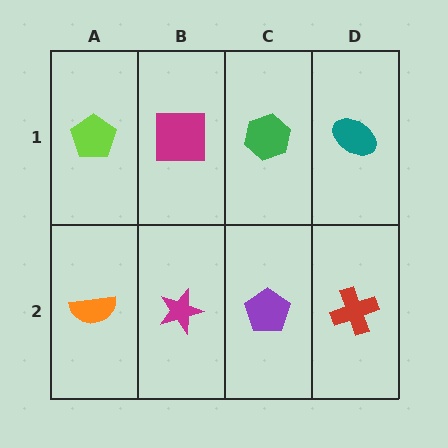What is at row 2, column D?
A red cross.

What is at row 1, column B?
A magenta square.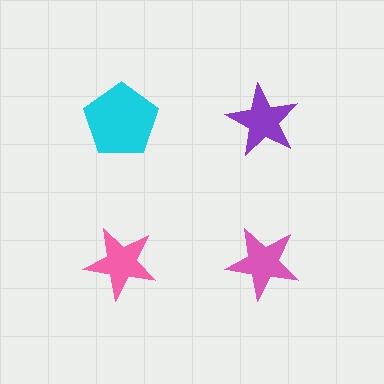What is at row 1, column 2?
A purple star.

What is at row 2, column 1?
A pink star.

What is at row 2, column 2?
A pink star.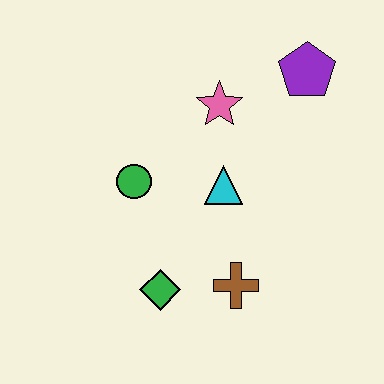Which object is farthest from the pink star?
The green diamond is farthest from the pink star.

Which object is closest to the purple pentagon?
The pink star is closest to the purple pentagon.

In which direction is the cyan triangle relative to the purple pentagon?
The cyan triangle is below the purple pentagon.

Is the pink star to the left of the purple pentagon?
Yes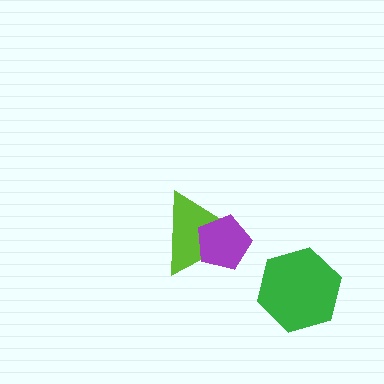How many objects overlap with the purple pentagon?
1 object overlaps with the purple pentagon.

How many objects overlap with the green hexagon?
0 objects overlap with the green hexagon.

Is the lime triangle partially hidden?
Yes, it is partially covered by another shape.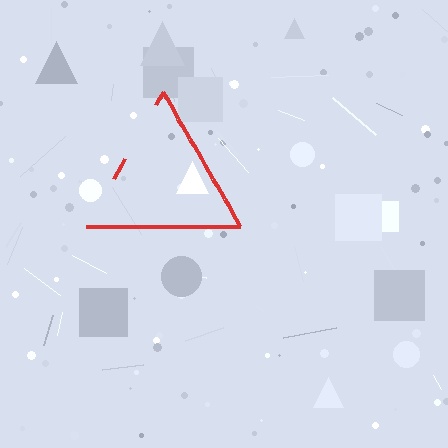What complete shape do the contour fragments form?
The contour fragments form a triangle.